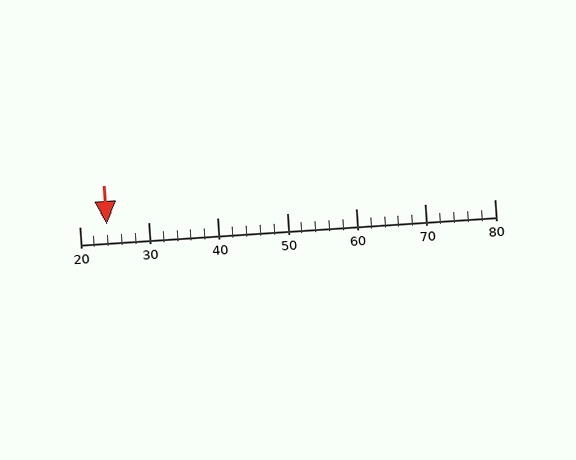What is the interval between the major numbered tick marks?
The major tick marks are spaced 10 units apart.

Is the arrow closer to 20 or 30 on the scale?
The arrow is closer to 20.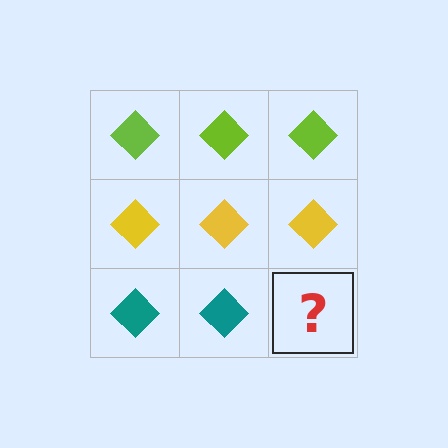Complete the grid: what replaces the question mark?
The question mark should be replaced with a teal diamond.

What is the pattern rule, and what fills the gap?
The rule is that each row has a consistent color. The gap should be filled with a teal diamond.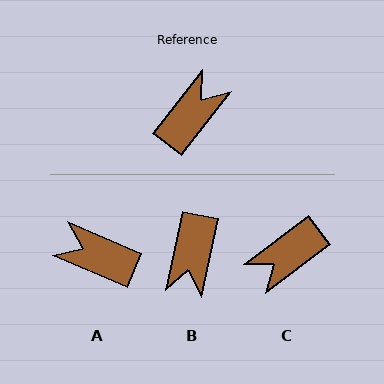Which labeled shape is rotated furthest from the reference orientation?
C, about 164 degrees away.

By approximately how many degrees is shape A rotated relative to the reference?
Approximately 104 degrees counter-clockwise.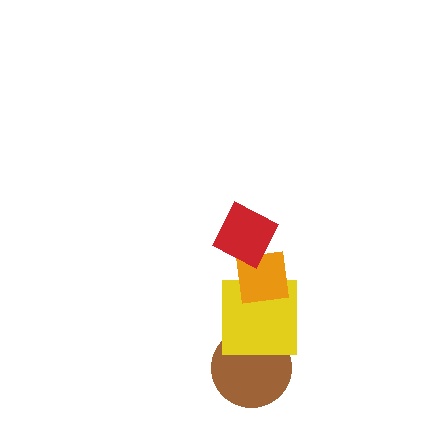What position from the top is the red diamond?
The red diamond is 1st from the top.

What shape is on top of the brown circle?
The yellow square is on top of the brown circle.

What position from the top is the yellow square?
The yellow square is 3rd from the top.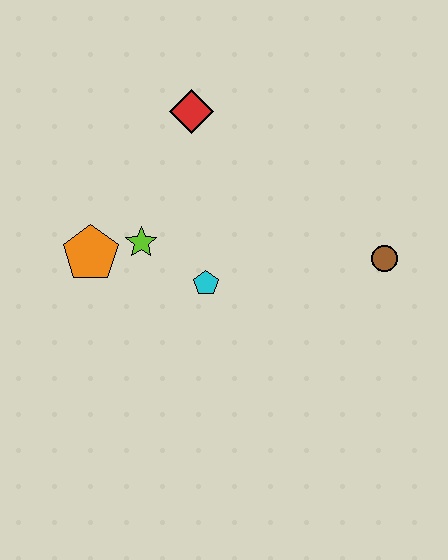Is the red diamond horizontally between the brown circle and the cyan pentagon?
No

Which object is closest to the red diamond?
The lime star is closest to the red diamond.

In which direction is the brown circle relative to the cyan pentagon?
The brown circle is to the right of the cyan pentagon.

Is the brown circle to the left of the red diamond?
No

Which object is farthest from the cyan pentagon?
The brown circle is farthest from the cyan pentagon.